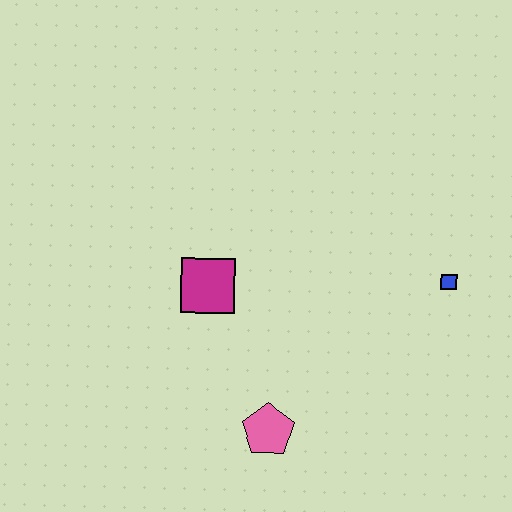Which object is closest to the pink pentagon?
The magenta square is closest to the pink pentagon.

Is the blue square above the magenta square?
Yes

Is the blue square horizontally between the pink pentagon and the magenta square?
No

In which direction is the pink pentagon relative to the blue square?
The pink pentagon is to the left of the blue square.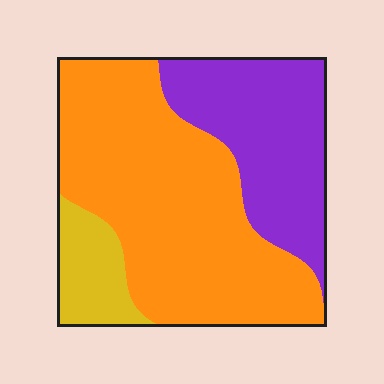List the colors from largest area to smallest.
From largest to smallest: orange, purple, yellow.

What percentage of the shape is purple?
Purple covers around 30% of the shape.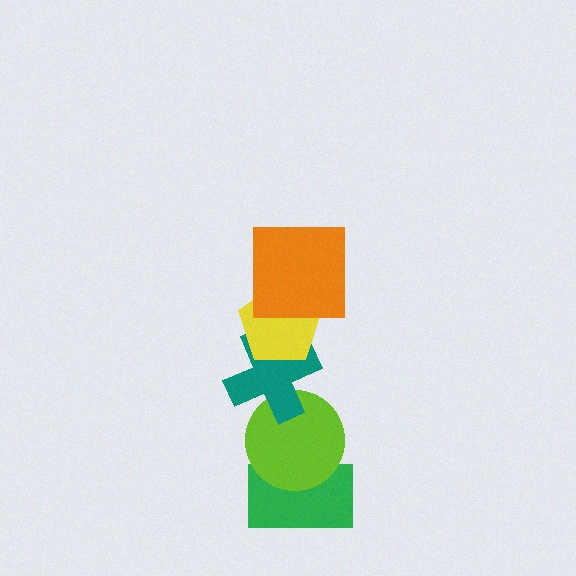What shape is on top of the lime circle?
The teal cross is on top of the lime circle.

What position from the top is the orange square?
The orange square is 1st from the top.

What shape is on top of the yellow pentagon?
The orange square is on top of the yellow pentagon.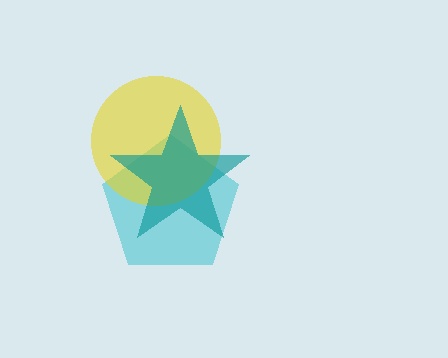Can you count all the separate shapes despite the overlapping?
Yes, there are 3 separate shapes.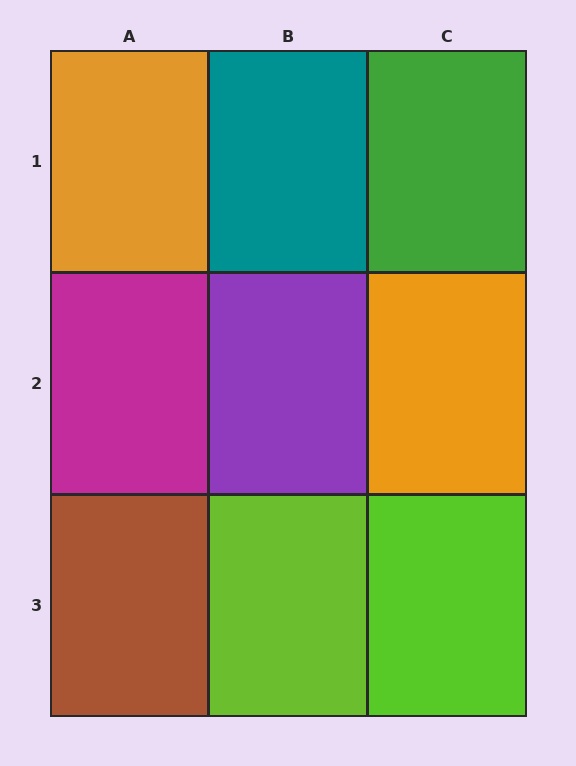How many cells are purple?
1 cell is purple.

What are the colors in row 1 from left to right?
Orange, teal, green.